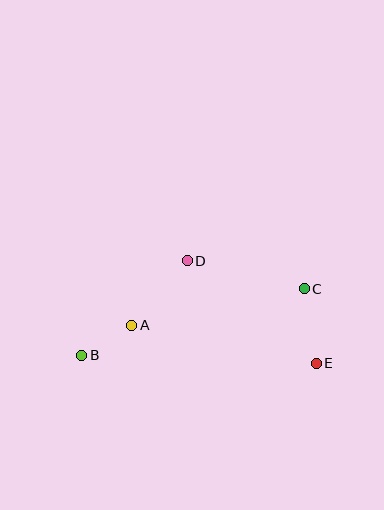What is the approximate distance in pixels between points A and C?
The distance between A and C is approximately 177 pixels.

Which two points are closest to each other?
Points A and B are closest to each other.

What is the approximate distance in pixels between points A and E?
The distance between A and E is approximately 189 pixels.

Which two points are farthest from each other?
Points B and E are farthest from each other.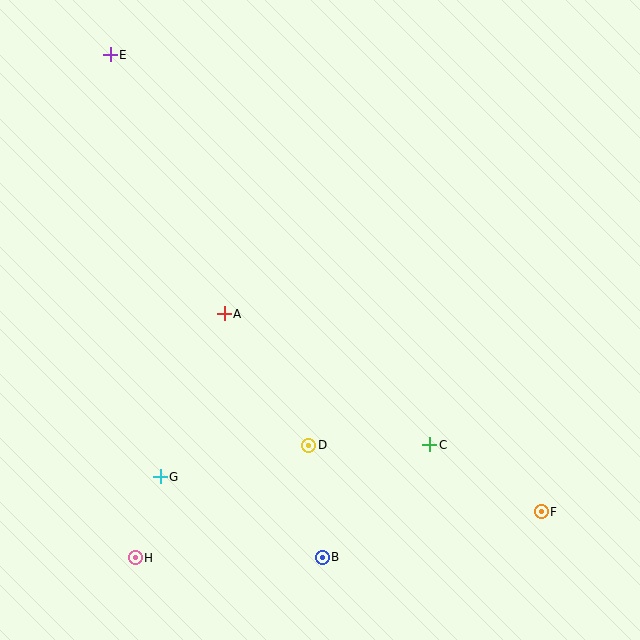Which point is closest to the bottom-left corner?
Point H is closest to the bottom-left corner.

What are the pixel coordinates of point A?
Point A is at (224, 314).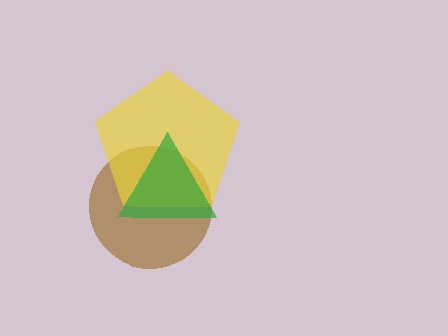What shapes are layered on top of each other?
The layered shapes are: a brown circle, a yellow pentagon, a green triangle.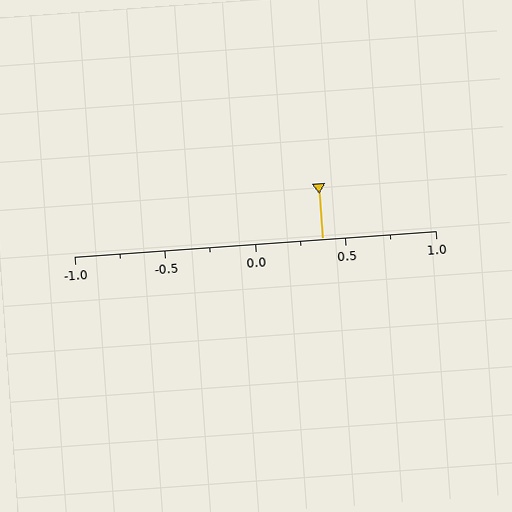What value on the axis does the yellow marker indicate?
The marker indicates approximately 0.38.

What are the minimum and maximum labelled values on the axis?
The axis runs from -1.0 to 1.0.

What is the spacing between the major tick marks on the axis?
The major ticks are spaced 0.5 apart.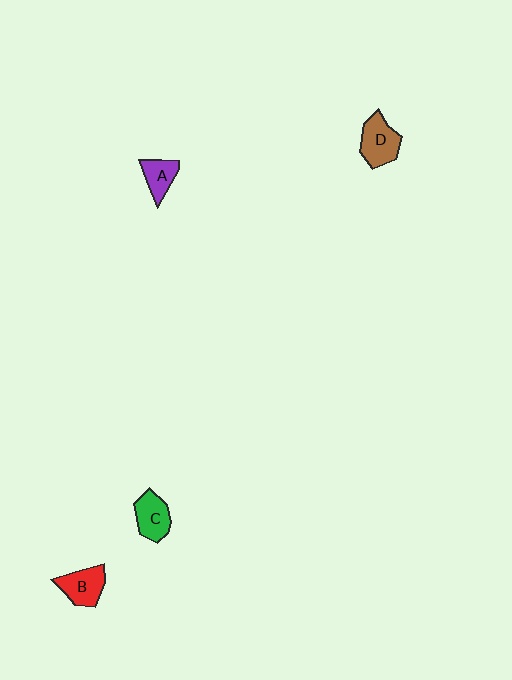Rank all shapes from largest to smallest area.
From largest to smallest: D (brown), B (red), C (green), A (purple).